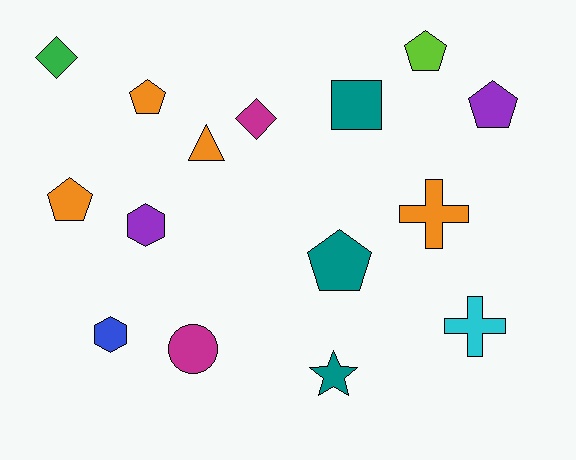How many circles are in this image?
There is 1 circle.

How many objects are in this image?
There are 15 objects.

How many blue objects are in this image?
There is 1 blue object.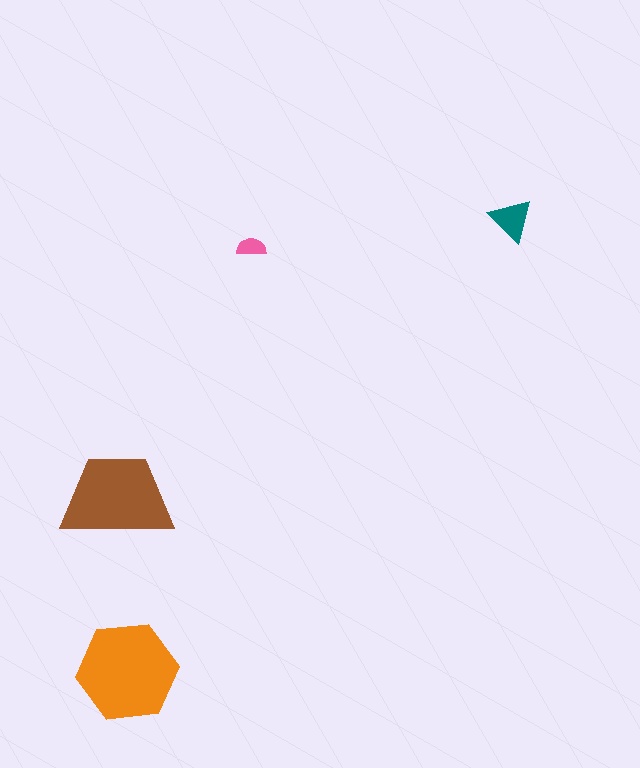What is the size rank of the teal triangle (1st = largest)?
3rd.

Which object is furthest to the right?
The teal triangle is rightmost.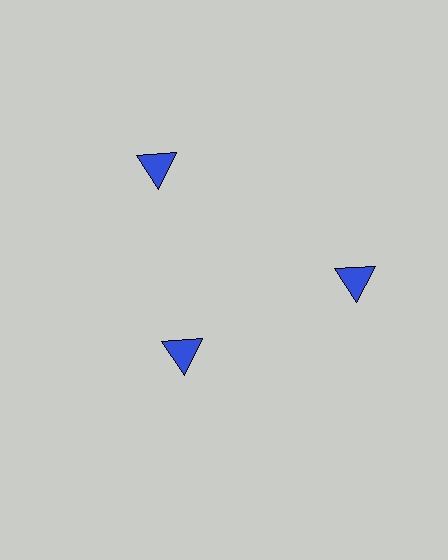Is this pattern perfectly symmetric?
No. The 3 blue triangles are arranged in a ring, but one element near the 7 o'clock position is pulled inward toward the center, breaking the 3-fold rotational symmetry.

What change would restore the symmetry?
The symmetry would be restored by moving it outward, back onto the ring so that all 3 triangles sit at equal angles and equal distance from the center.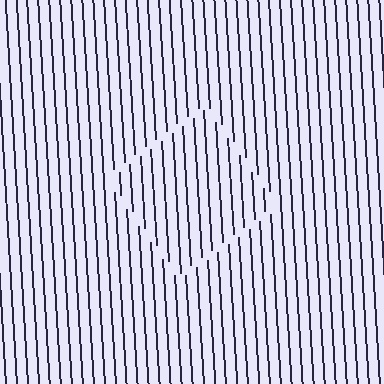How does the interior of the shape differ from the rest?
The interior of the shape contains the same grating, shifted by half a period — the contour is defined by the phase discontinuity where line-ends from the inner and outer gratings abut.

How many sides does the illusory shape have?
4 sides — the line-ends trace a square.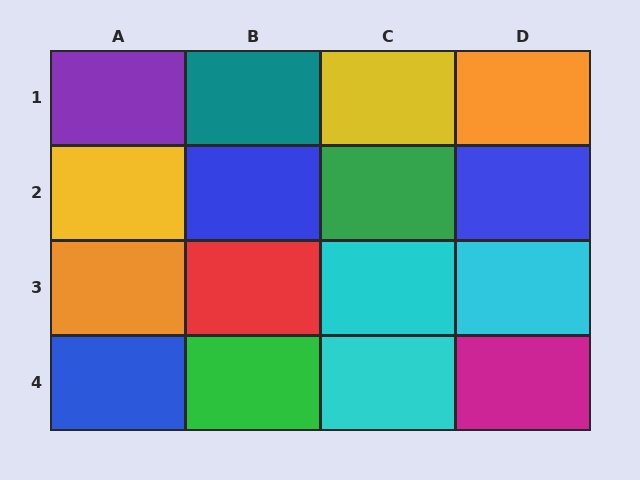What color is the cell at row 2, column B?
Blue.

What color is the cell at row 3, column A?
Orange.